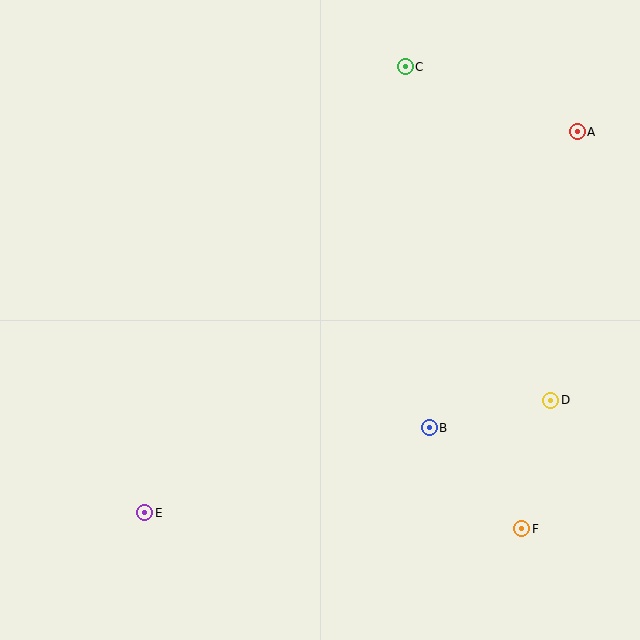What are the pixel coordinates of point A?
Point A is at (577, 132).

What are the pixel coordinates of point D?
Point D is at (551, 400).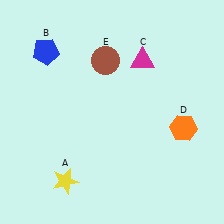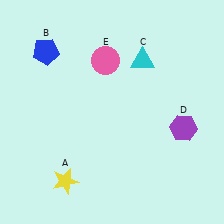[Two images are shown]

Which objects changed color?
C changed from magenta to cyan. D changed from orange to purple. E changed from brown to pink.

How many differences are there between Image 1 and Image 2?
There are 3 differences between the two images.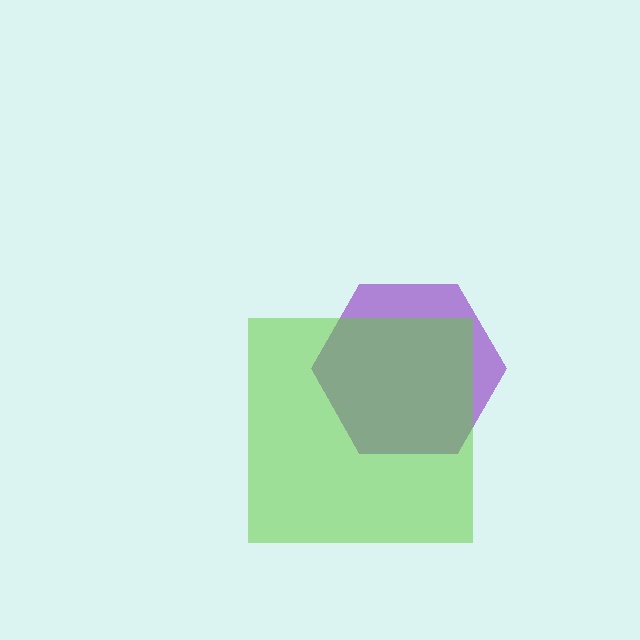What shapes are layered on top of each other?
The layered shapes are: a purple hexagon, a lime square.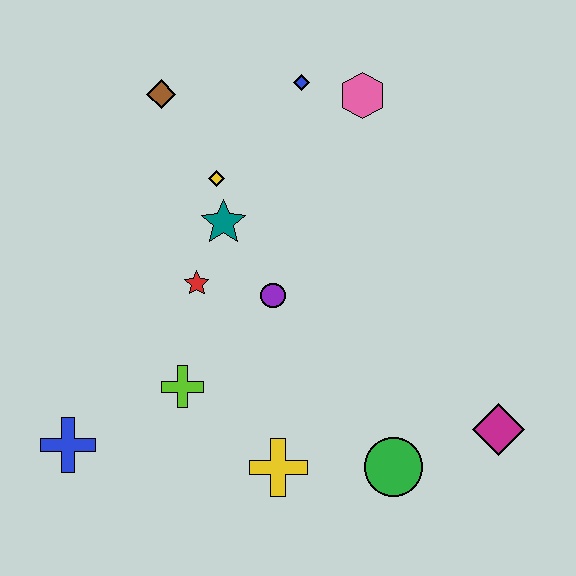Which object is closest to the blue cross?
The lime cross is closest to the blue cross.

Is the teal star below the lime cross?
No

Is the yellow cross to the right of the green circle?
No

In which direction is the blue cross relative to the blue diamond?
The blue cross is below the blue diamond.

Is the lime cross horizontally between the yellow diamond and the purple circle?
No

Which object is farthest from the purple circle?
The magenta diamond is farthest from the purple circle.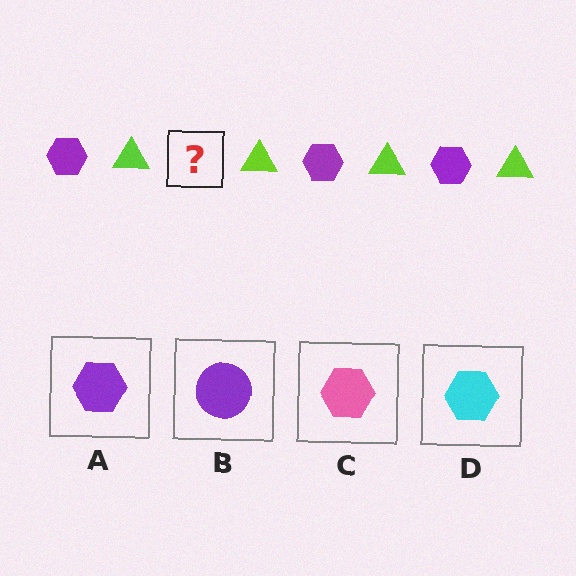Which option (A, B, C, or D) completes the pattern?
A.